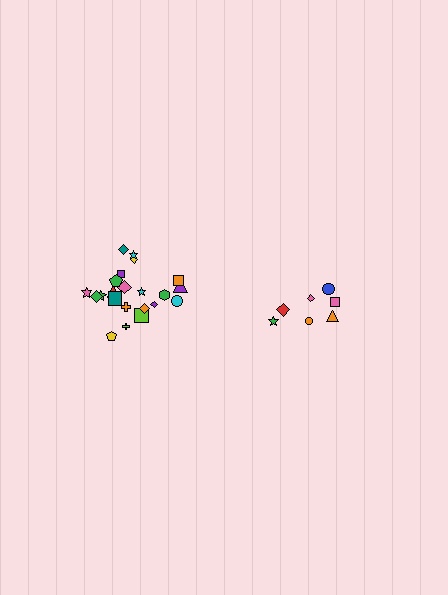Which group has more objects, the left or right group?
The left group.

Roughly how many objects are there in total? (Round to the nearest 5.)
Roughly 30 objects in total.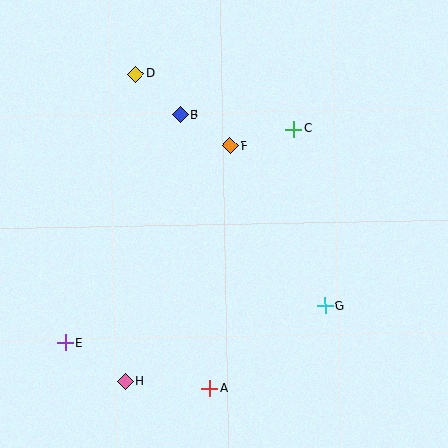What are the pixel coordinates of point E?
Point E is at (65, 343).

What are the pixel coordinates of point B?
Point B is at (180, 114).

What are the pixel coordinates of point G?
Point G is at (325, 306).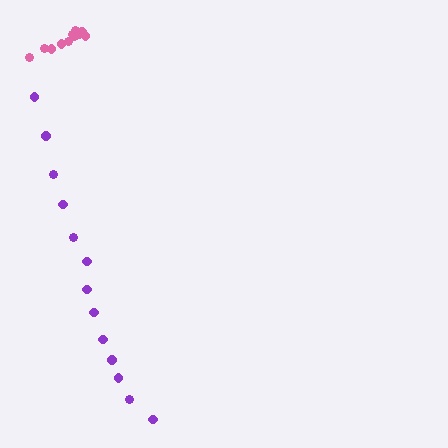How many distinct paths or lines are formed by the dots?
There are 2 distinct paths.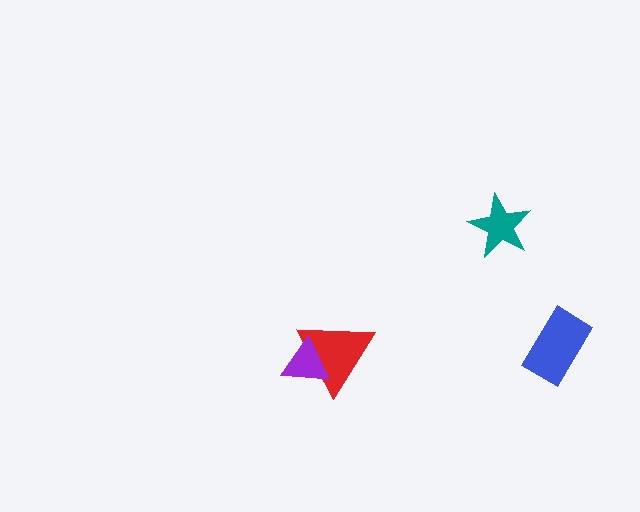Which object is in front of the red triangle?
The purple triangle is in front of the red triangle.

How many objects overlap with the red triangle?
1 object overlaps with the red triangle.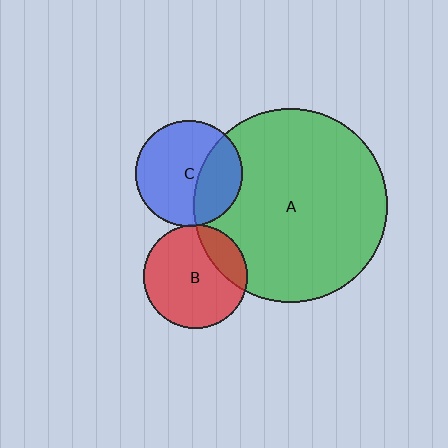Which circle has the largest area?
Circle A (green).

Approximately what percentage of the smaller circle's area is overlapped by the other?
Approximately 35%.